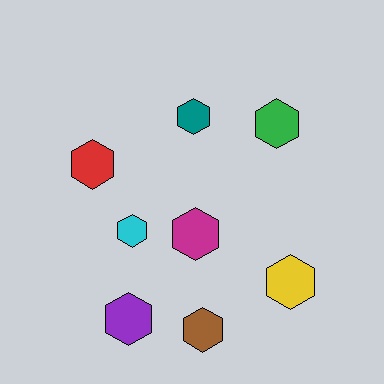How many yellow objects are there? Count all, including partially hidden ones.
There is 1 yellow object.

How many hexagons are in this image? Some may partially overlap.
There are 8 hexagons.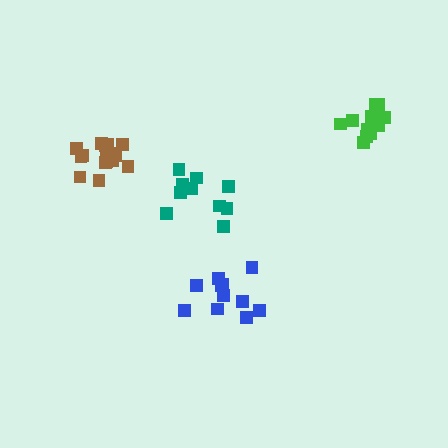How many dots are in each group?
Group 1: 11 dots, Group 2: 12 dots, Group 3: 16 dots, Group 4: 11 dots (50 total).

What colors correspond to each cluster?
The clusters are colored: green, blue, brown, teal.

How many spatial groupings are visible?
There are 4 spatial groupings.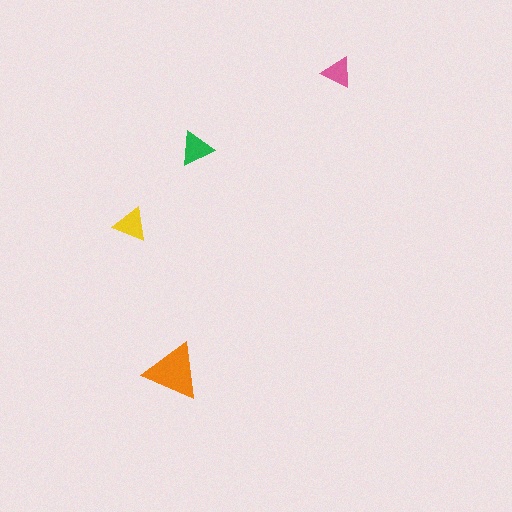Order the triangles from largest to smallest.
the orange one, the green one, the yellow one, the pink one.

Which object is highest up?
The pink triangle is topmost.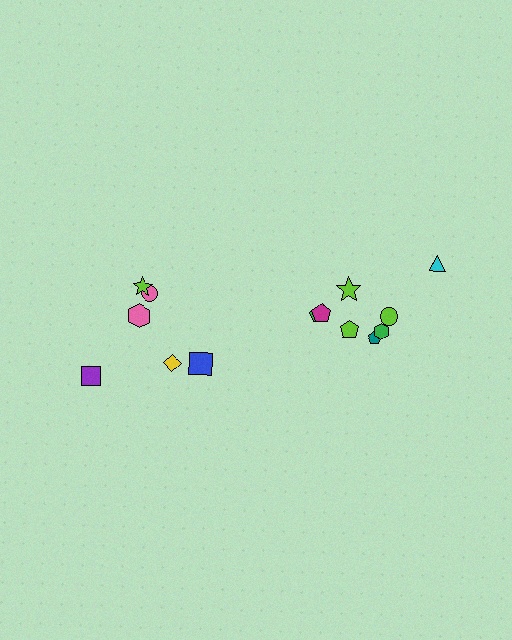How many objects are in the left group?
There are 6 objects.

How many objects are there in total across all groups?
There are 14 objects.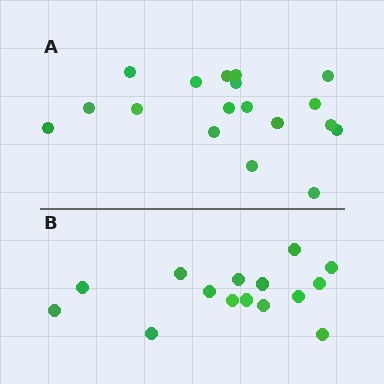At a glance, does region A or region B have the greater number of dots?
Region A (the top region) has more dots.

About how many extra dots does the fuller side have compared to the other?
Region A has just a few more — roughly 2 or 3 more dots than region B.